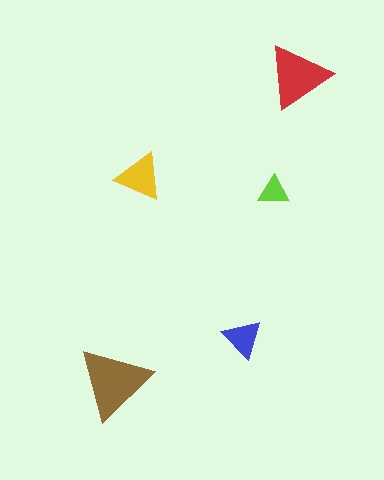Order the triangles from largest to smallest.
the brown one, the red one, the yellow one, the blue one, the lime one.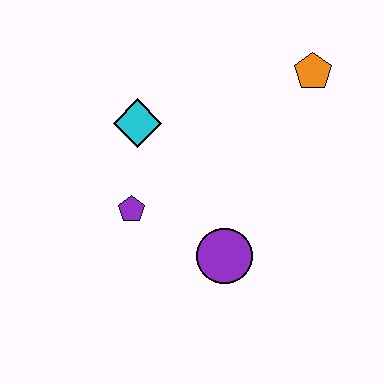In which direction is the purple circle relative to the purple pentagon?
The purple circle is to the right of the purple pentagon.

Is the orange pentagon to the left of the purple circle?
No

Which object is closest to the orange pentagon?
The cyan diamond is closest to the orange pentagon.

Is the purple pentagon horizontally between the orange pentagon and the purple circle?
No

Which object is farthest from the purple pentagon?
The orange pentagon is farthest from the purple pentagon.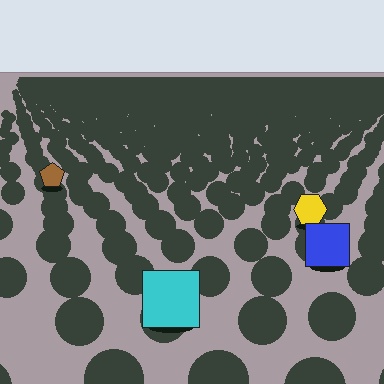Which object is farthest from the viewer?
The brown pentagon is farthest from the viewer. It appears smaller and the ground texture around it is denser.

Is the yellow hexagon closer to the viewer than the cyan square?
No. The cyan square is closer — you can tell from the texture gradient: the ground texture is coarser near it.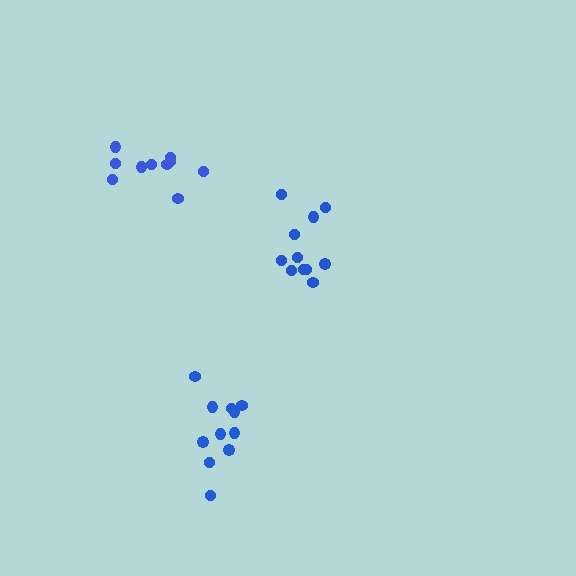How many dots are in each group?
Group 1: 10 dots, Group 2: 11 dots, Group 3: 11 dots (32 total).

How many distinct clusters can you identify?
There are 3 distinct clusters.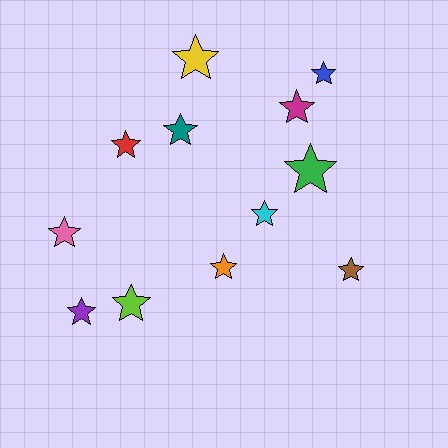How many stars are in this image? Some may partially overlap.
There are 12 stars.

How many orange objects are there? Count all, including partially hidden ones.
There is 1 orange object.